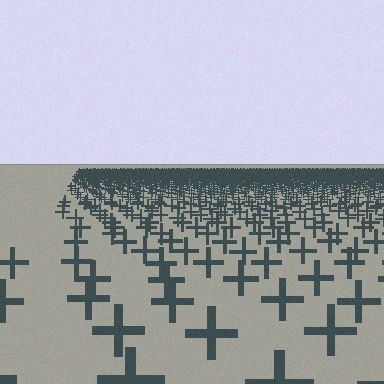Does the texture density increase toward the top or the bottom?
Density increases toward the top.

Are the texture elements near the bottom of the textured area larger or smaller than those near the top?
Larger. Near the bottom, elements are closer to the viewer and appear at a bigger on-screen size.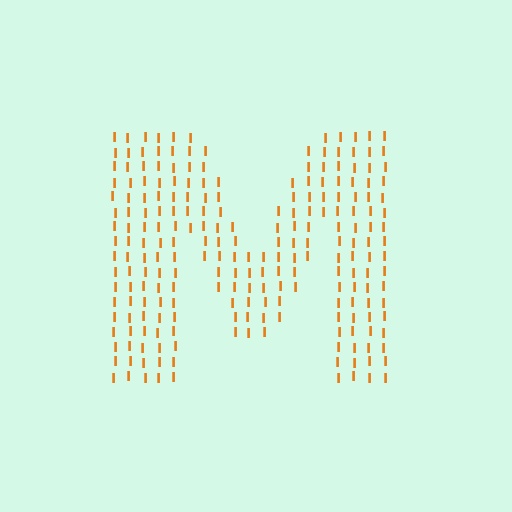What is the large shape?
The large shape is the letter M.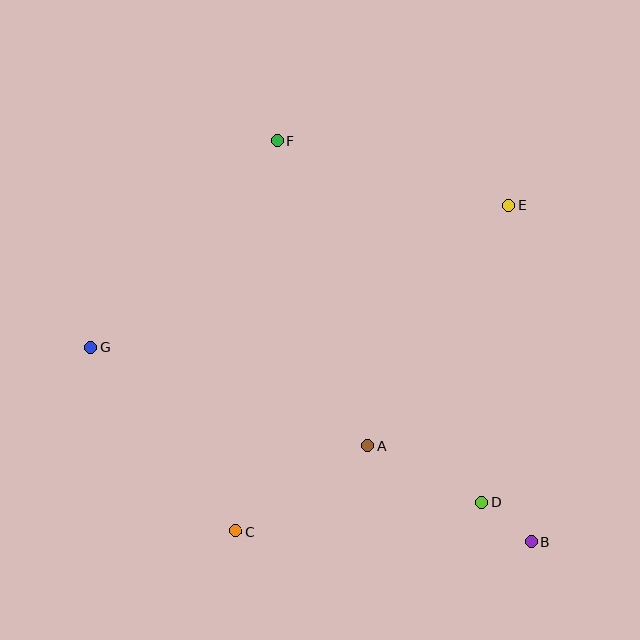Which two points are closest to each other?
Points B and D are closest to each other.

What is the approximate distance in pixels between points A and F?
The distance between A and F is approximately 319 pixels.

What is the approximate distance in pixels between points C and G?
The distance between C and G is approximately 234 pixels.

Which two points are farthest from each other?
Points B and G are farthest from each other.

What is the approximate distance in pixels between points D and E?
The distance between D and E is approximately 298 pixels.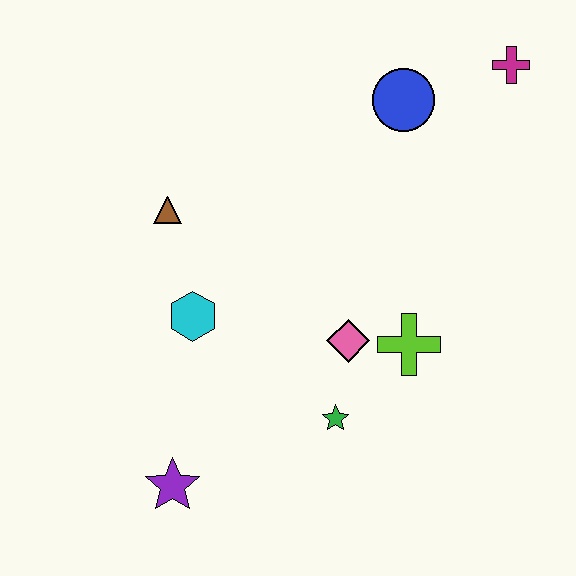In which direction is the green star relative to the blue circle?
The green star is below the blue circle.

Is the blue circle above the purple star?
Yes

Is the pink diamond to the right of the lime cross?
No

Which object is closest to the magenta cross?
The blue circle is closest to the magenta cross.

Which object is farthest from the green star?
The magenta cross is farthest from the green star.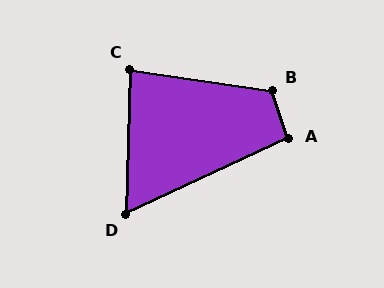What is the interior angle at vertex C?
Approximately 83 degrees (acute).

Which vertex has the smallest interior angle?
D, at approximately 63 degrees.